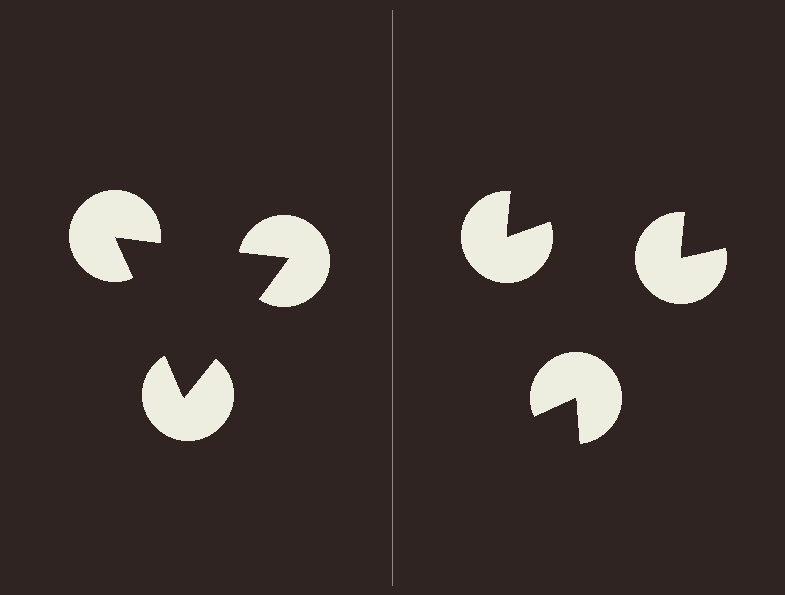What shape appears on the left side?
An illusory triangle.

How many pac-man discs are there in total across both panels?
6 — 3 on each side.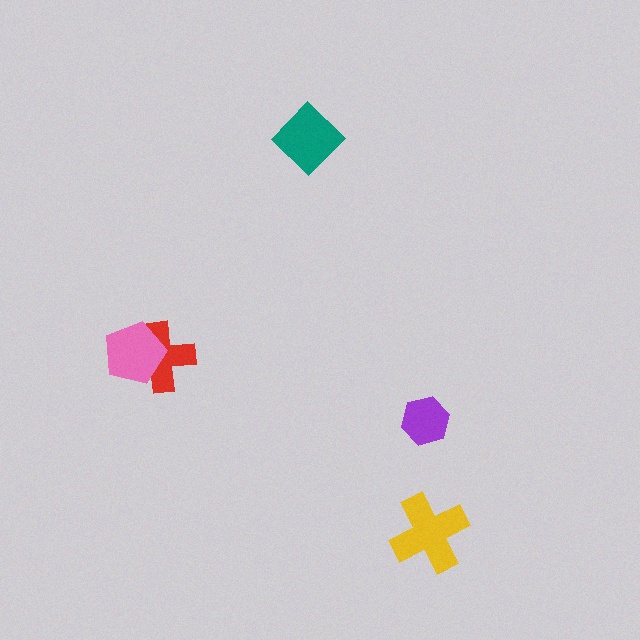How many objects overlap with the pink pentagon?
1 object overlaps with the pink pentagon.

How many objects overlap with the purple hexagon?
0 objects overlap with the purple hexagon.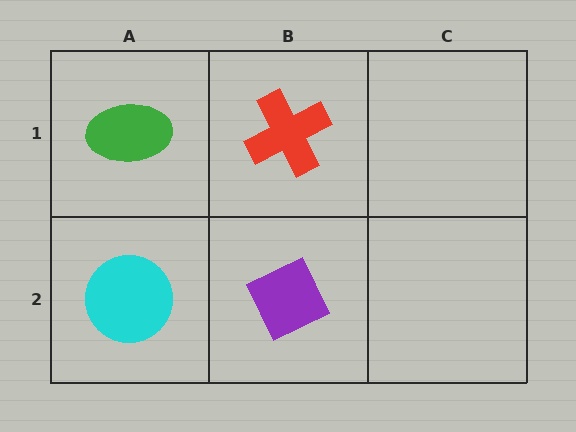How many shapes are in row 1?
2 shapes.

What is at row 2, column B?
A purple diamond.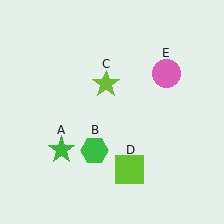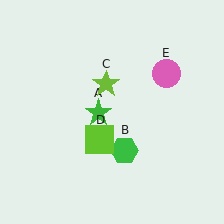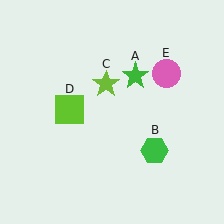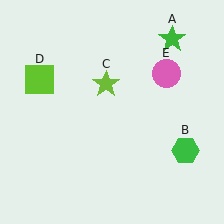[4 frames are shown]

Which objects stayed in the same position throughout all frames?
Lime star (object C) and pink circle (object E) remained stationary.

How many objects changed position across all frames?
3 objects changed position: green star (object A), green hexagon (object B), lime square (object D).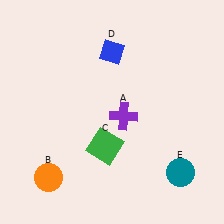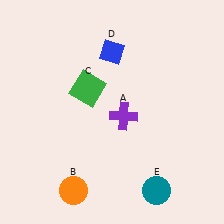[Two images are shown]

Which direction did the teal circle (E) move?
The teal circle (E) moved left.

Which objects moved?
The objects that moved are: the orange circle (B), the green square (C), the teal circle (E).